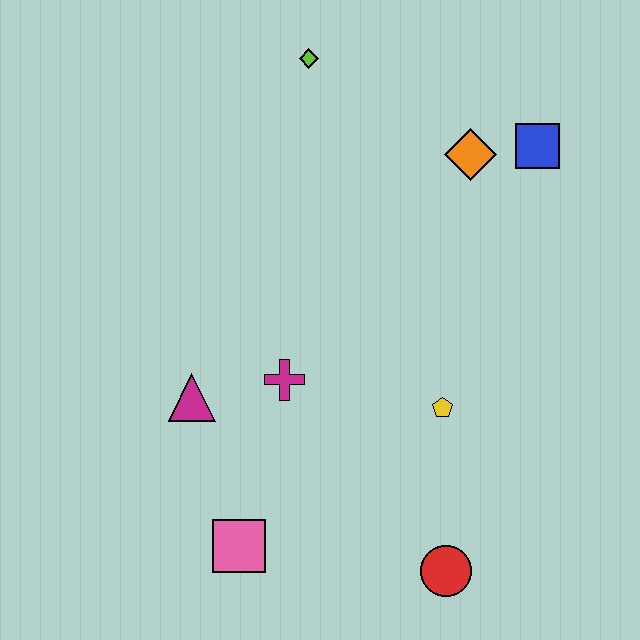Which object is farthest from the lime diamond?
The red circle is farthest from the lime diamond.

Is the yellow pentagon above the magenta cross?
No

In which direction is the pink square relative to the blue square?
The pink square is below the blue square.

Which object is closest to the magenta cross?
The magenta triangle is closest to the magenta cross.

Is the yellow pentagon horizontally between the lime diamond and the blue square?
Yes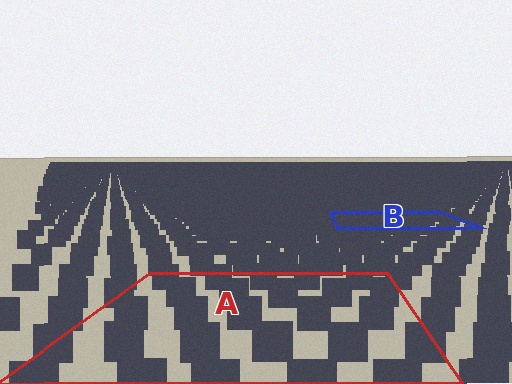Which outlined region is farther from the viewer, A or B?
Region B is farther from the viewer — the texture elements inside it appear smaller and more densely packed.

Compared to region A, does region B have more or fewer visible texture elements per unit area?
Region B has more texture elements per unit area — they are packed more densely because it is farther away.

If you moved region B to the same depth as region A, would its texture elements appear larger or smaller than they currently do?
They would appear larger. At a closer depth, the same texture elements are projected at a bigger on-screen size.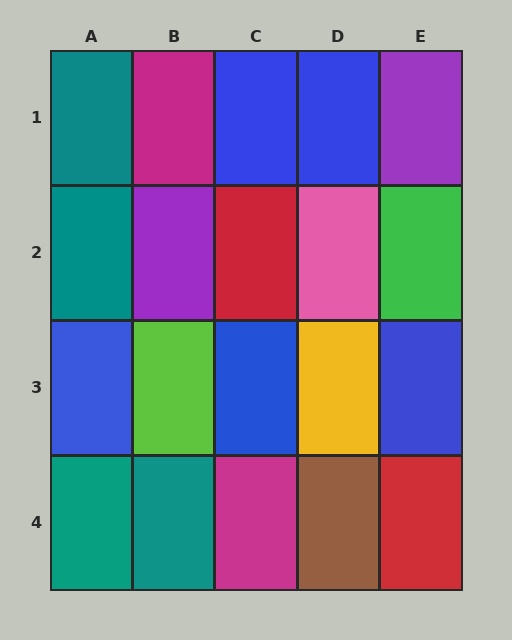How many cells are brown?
1 cell is brown.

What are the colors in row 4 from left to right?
Teal, teal, magenta, brown, red.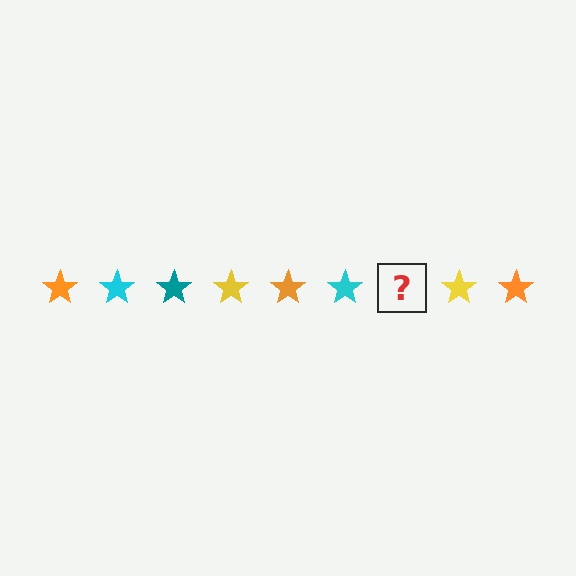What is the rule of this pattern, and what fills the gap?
The rule is that the pattern cycles through orange, cyan, teal, yellow stars. The gap should be filled with a teal star.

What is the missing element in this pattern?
The missing element is a teal star.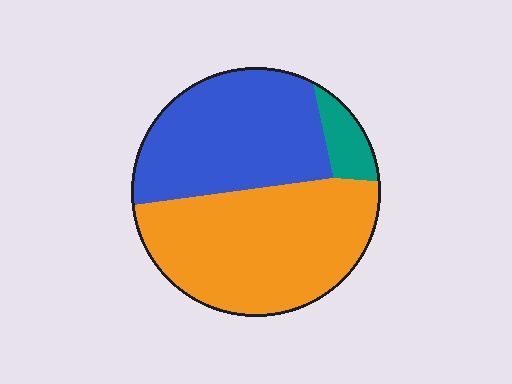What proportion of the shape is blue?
Blue covers roughly 40% of the shape.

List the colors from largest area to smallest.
From largest to smallest: orange, blue, teal.